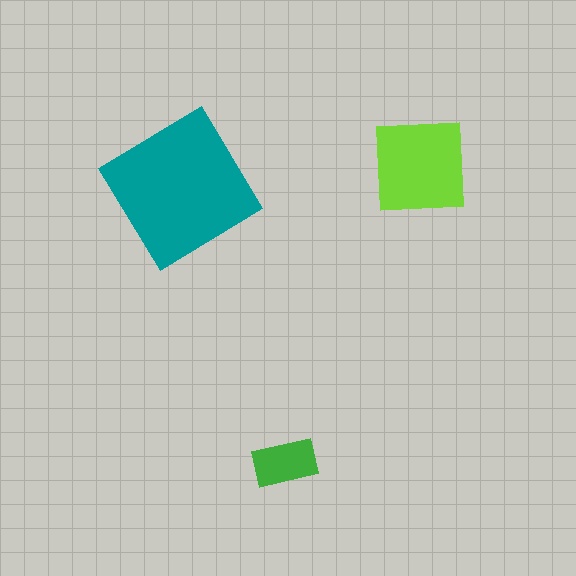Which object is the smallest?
The green rectangle.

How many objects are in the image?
There are 3 objects in the image.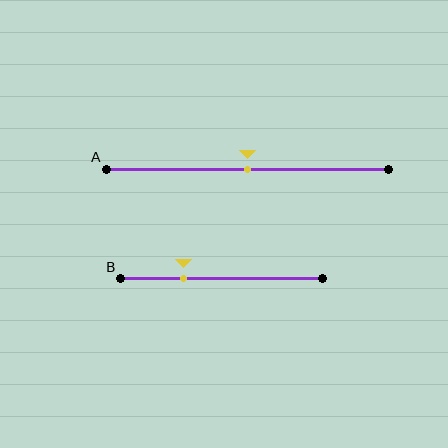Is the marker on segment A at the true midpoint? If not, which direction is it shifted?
Yes, the marker on segment A is at the true midpoint.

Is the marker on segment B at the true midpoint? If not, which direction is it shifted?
No, the marker on segment B is shifted to the left by about 19% of the segment length.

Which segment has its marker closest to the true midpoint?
Segment A has its marker closest to the true midpoint.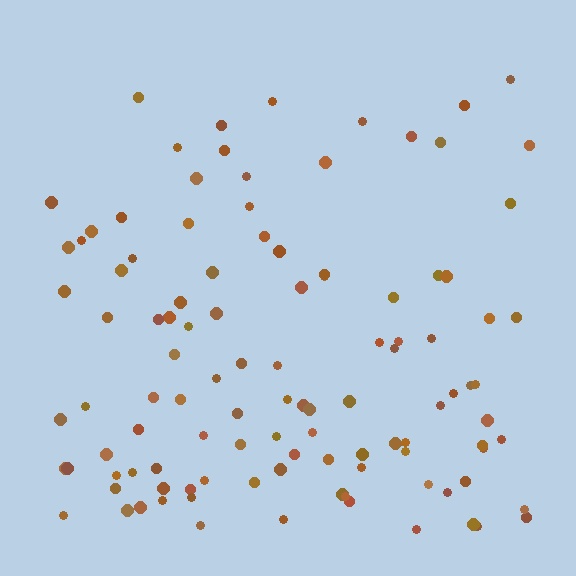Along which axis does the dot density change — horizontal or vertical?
Vertical.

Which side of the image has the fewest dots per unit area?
The top.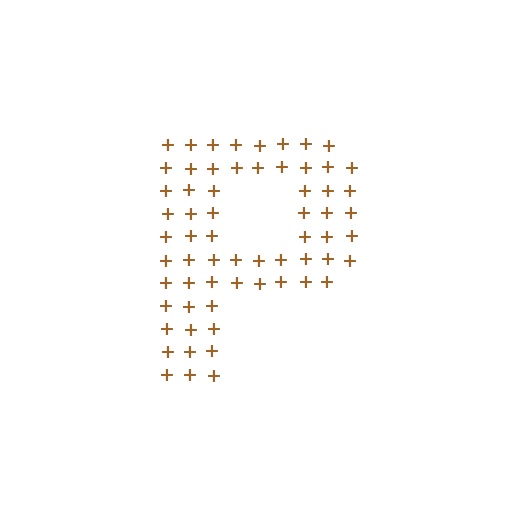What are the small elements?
The small elements are plus signs.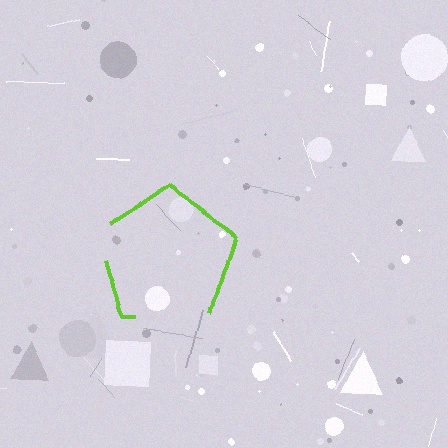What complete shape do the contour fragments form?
The contour fragments form a pentagon.